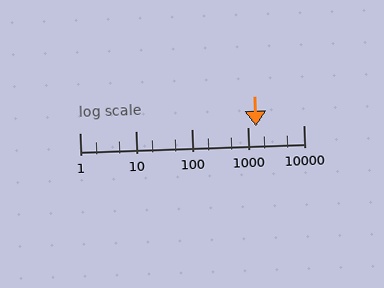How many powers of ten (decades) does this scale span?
The scale spans 4 decades, from 1 to 10000.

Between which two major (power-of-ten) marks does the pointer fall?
The pointer is between 1000 and 10000.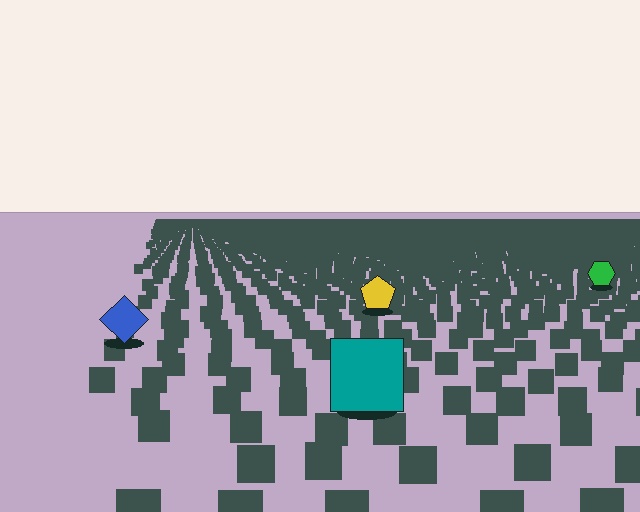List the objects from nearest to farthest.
From nearest to farthest: the teal square, the blue diamond, the yellow pentagon, the green hexagon.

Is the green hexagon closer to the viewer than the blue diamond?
No. The blue diamond is closer — you can tell from the texture gradient: the ground texture is coarser near it.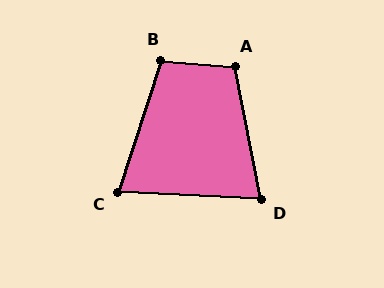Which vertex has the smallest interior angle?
C, at approximately 75 degrees.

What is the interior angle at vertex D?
Approximately 76 degrees (acute).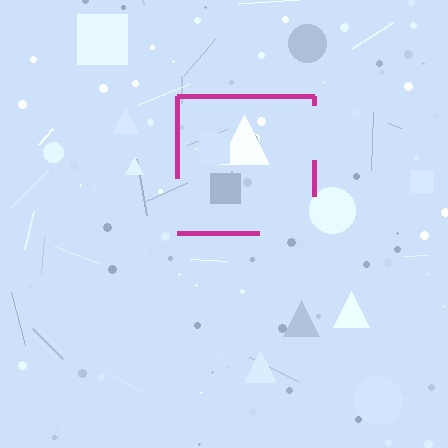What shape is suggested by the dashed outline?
The dashed outline suggests a square.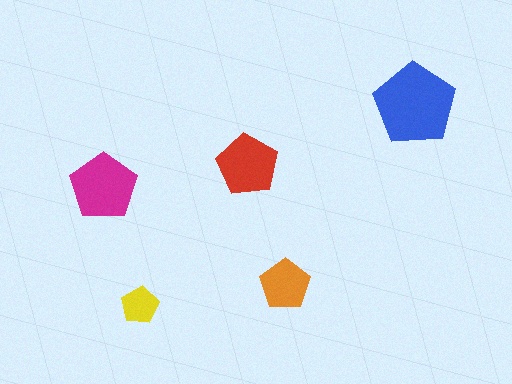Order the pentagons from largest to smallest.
the blue one, the magenta one, the red one, the orange one, the yellow one.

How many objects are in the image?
There are 5 objects in the image.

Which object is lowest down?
The yellow pentagon is bottommost.